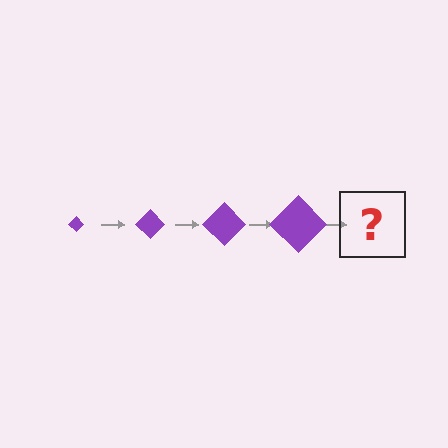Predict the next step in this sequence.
The next step is a purple diamond, larger than the previous one.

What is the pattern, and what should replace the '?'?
The pattern is that the diamond gets progressively larger each step. The '?' should be a purple diamond, larger than the previous one.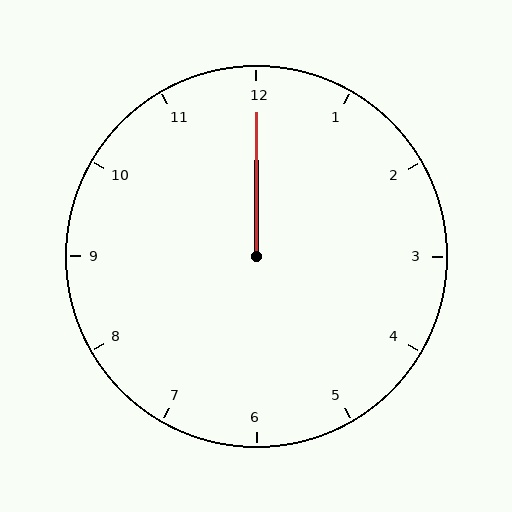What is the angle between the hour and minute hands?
Approximately 0 degrees.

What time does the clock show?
12:00.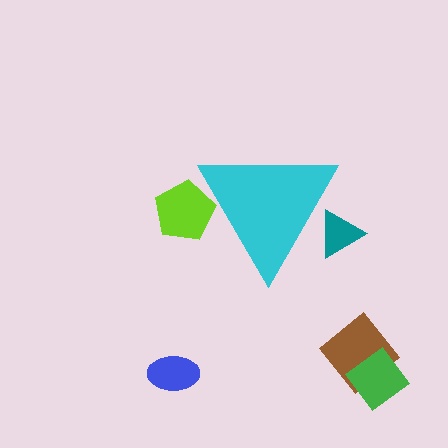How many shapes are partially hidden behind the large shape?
2 shapes are partially hidden.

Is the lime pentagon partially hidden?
Yes, the lime pentagon is partially hidden behind the cyan triangle.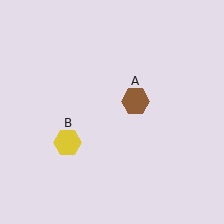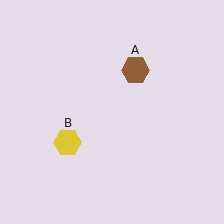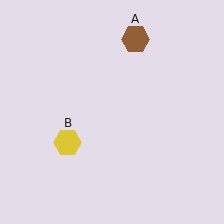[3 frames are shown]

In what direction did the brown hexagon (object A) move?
The brown hexagon (object A) moved up.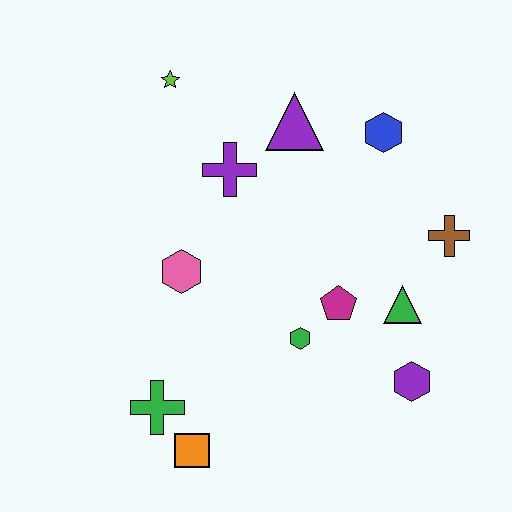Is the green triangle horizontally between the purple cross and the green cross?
No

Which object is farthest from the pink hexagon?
The brown cross is farthest from the pink hexagon.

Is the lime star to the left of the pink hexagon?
Yes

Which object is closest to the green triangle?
The magenta pentagon is closest to the green triangle.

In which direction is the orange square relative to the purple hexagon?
The orange square is to the left of the purple hexagon.